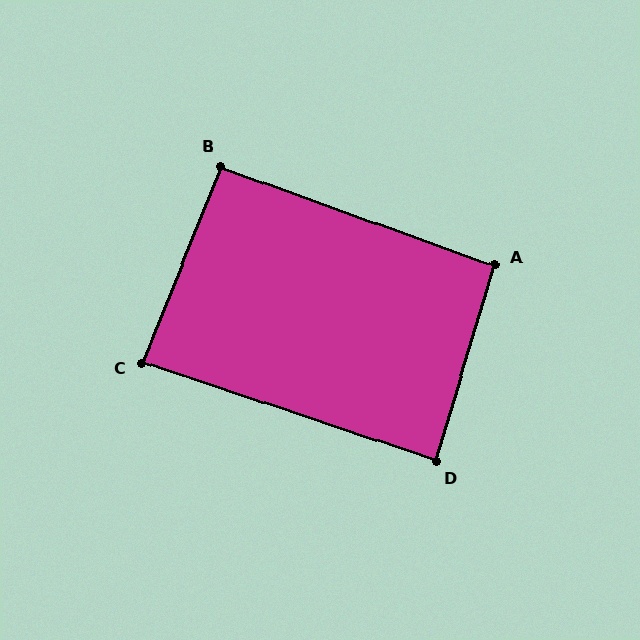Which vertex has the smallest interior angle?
C, at approximately 87 degrees.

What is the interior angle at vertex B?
Approximately 92 degrees (approximately right).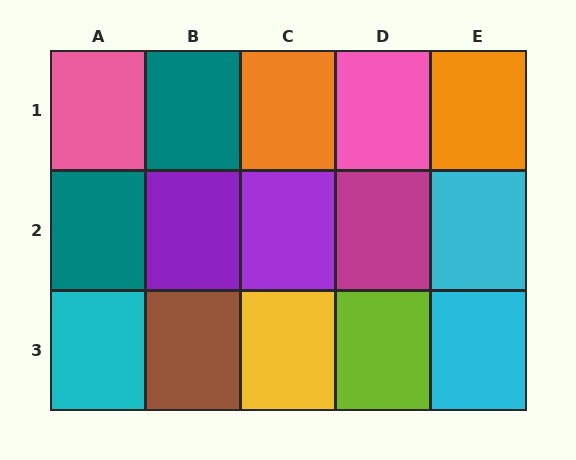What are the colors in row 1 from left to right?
Pink, teal, orange, pink, orange.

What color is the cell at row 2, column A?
Teal.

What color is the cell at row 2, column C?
Purple.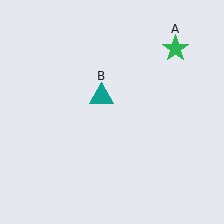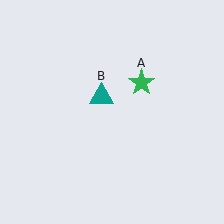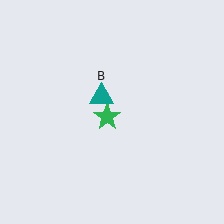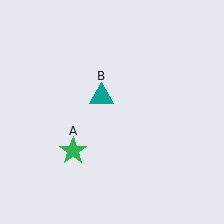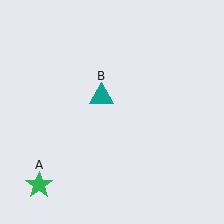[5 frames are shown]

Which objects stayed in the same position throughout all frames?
Teal triangle (object B) remained stationary.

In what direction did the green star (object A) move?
The green star (object A) moved down and to the left.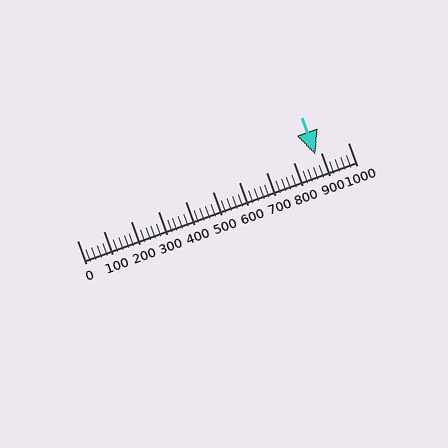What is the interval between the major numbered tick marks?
The major tick marks are spaced 100 units apart.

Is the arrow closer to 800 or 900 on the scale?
The arrow is closer to 900.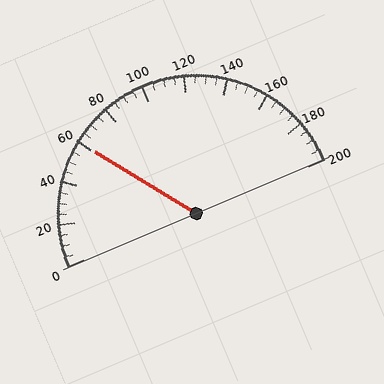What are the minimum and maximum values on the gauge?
The gauge ranges from 0 to 200.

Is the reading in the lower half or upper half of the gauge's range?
The reading is in the lower half of the range (0 to 200).